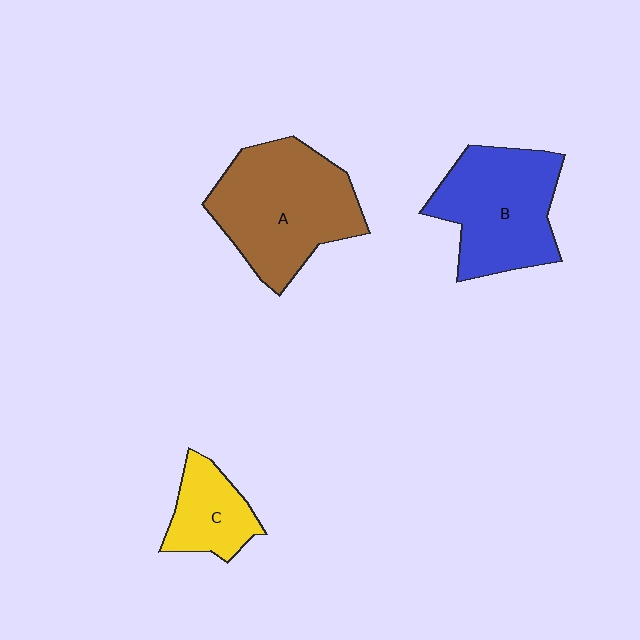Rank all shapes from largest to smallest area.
From largest to smallest: A (brown), B (blue), C (yellow).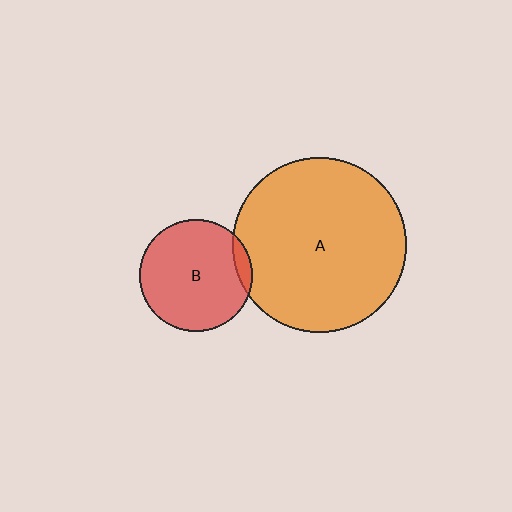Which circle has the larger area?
Circle A (orange).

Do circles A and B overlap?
Yes.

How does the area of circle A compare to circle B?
Approximately 2.4 times.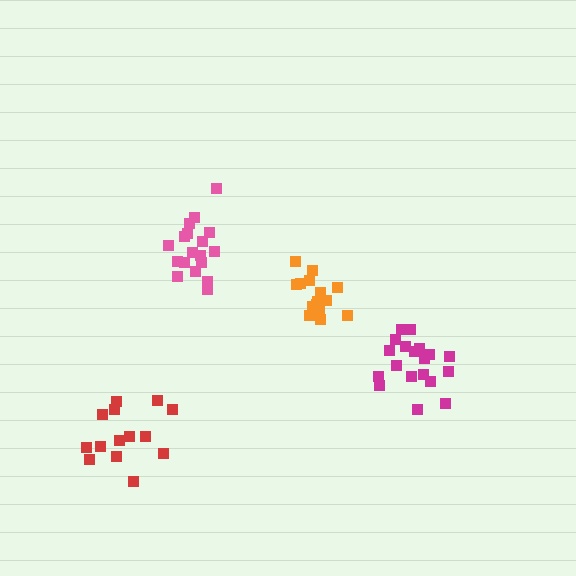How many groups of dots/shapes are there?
There are 4 groups.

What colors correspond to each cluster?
The clusters are colored: orange, pink, magenta, red.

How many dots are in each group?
Group 1: 15 dots, Group 2: 18 dots, Group 3: 19 dots, Group 4: 14 dots (66 total).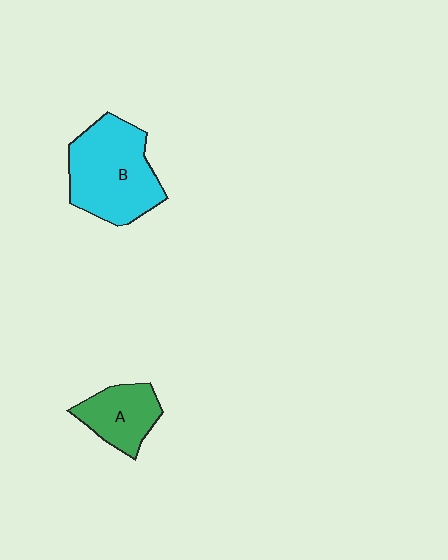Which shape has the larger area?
Shape B (cyan).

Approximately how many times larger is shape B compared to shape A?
Approximately 1.8 times.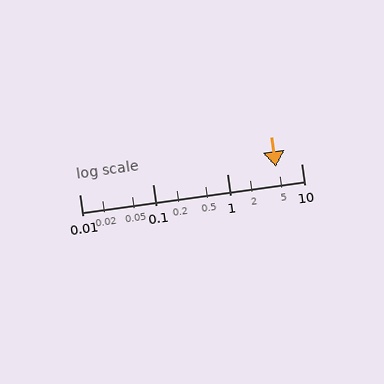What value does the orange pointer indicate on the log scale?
The pointer indicates approximately 4.5.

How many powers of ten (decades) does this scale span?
The scale spans 3 decades, from 0.01 to 10.